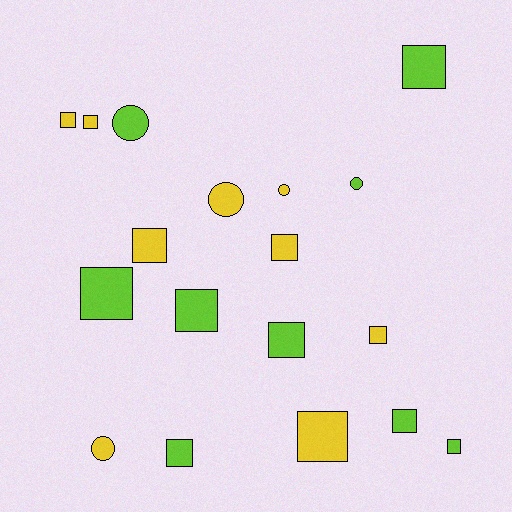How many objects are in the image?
There are 18 objects.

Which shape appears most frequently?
Square, with 13 objects.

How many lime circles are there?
There are 2 lime circles.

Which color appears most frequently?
Lime, with 9 objects.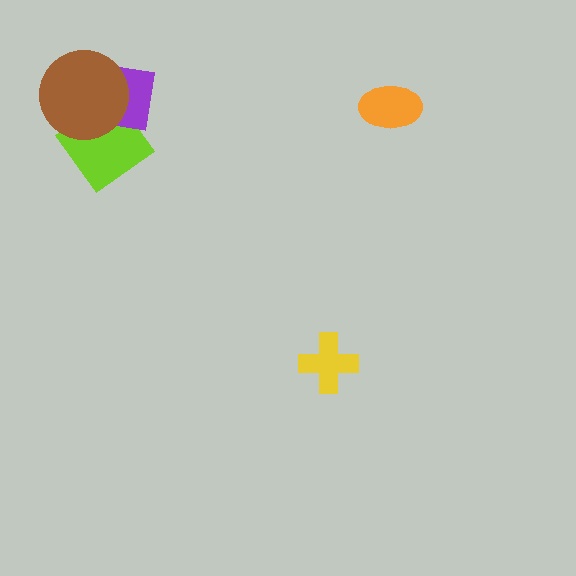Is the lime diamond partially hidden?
Yes, it is partially covered by another shape.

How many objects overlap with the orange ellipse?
0 objects overlap with the orange ellipse.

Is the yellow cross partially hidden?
No, no other shape covers it.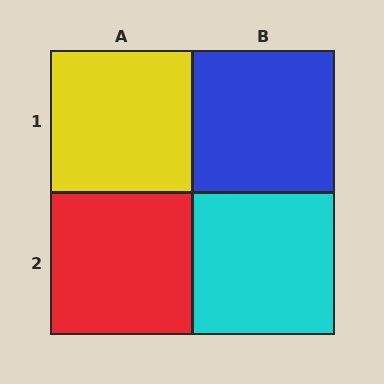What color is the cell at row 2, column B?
Cyan.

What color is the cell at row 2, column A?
Red.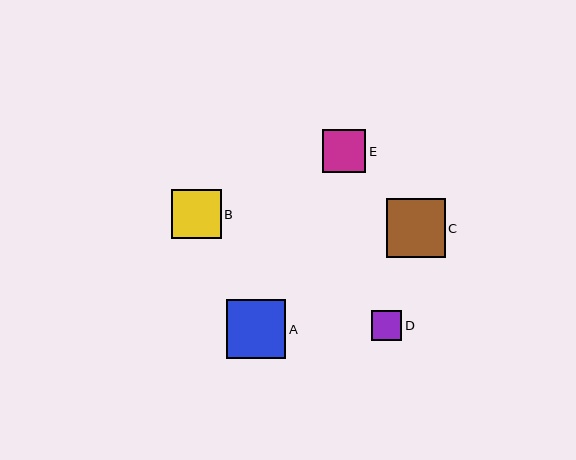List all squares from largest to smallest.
From largest to smallest: A, C, B, E, D.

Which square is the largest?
Square A is the largest with a size of approximately 59 pixels.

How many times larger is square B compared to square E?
Square B is approximately 1.1 times the size of square E.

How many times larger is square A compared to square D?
Square A is approximately 2.0 times the size of square D.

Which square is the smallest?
Square D is the smallest with a size of approximately 30 pixels.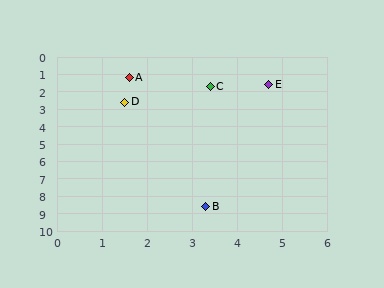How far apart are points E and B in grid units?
Points E and B are about 7.1 grid units apart.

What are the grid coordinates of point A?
Point A is at approximately (1.6, 1.2).